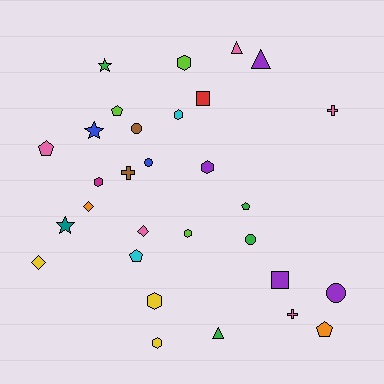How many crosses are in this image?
There are 3 crosses.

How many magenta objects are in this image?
There is 1 magenta object.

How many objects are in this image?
There are 30 objects.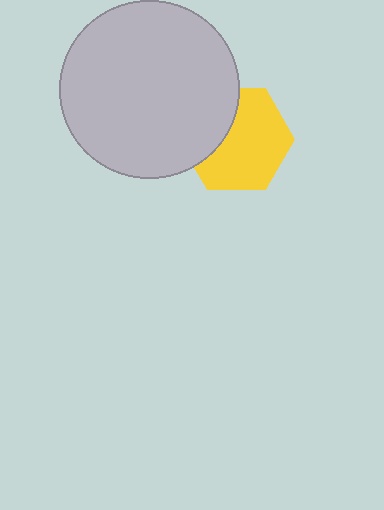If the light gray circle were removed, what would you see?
You would see the complete yellow hexagon.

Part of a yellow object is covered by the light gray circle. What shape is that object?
It is a hexagon.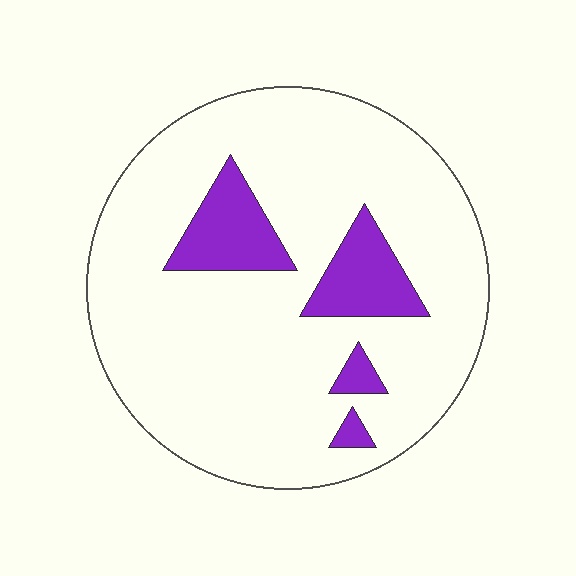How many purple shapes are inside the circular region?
4.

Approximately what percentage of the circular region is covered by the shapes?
Approximately 15%.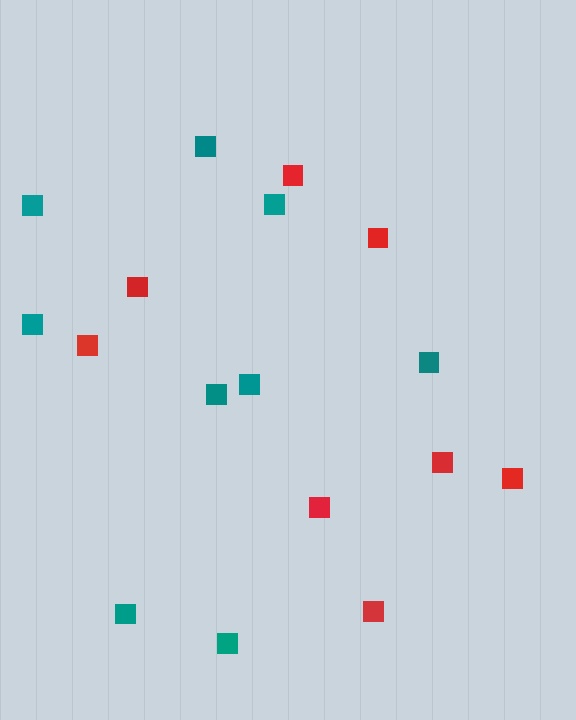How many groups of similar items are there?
There are 2 groups: one group of red squares (8) and one group of teal squares (9).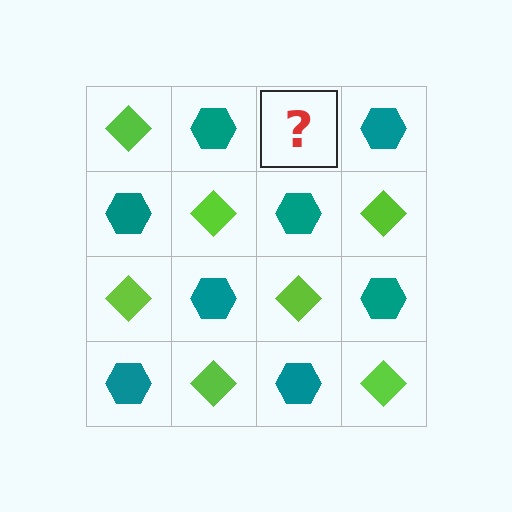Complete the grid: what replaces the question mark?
The question mark should be replaced with a lime diamond.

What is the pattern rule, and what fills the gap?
The rule is that it alternates lime diamond and teal hexagon in a checkerboard pattern. The gap should be filled with a lime diamond.